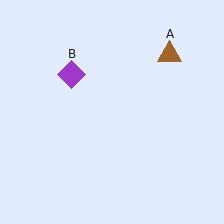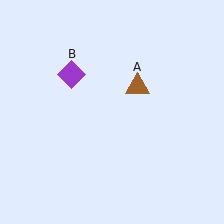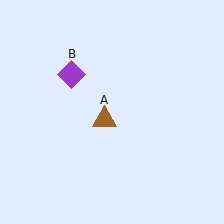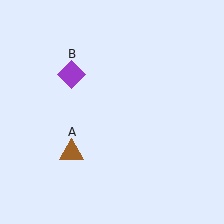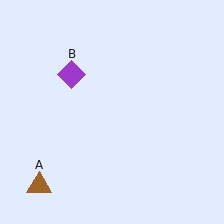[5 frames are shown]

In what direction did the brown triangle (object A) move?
The brown triangle (object A) moved down and to the left.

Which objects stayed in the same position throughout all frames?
Purple diamond (object B) remained stationary.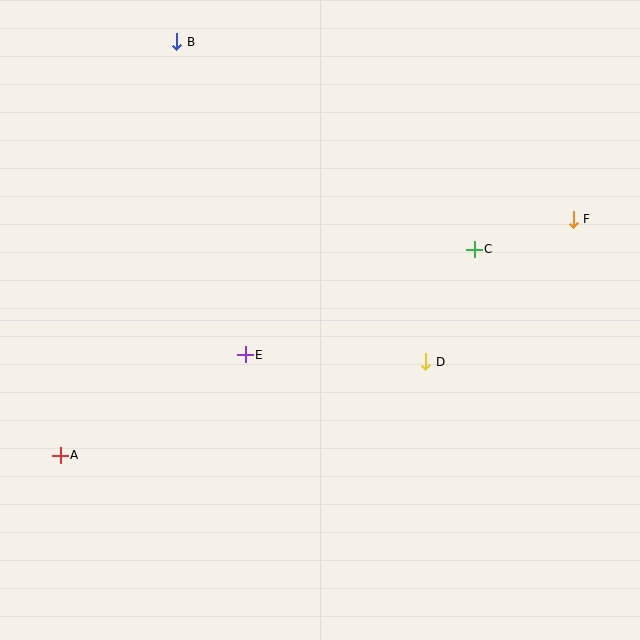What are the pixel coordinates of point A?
Point A is at (60, 455).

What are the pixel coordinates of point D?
Point D is at (426, 362).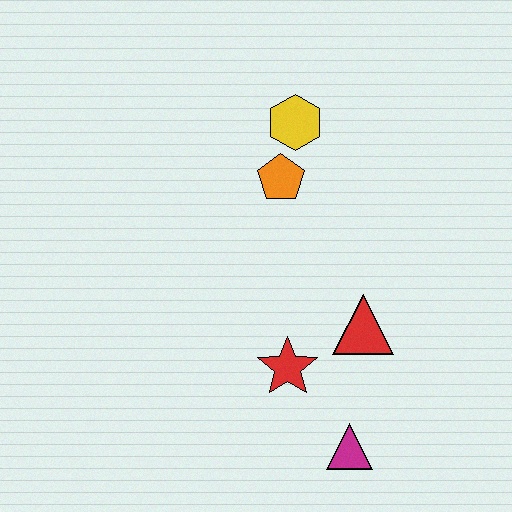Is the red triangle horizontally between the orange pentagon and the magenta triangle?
No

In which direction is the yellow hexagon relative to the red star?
The yellow hexagon is above the red star.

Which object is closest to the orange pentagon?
The yellow hexagon is closest to the orange pentagon.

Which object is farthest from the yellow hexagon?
The magenta triangle is farthest from the yellow hexagon.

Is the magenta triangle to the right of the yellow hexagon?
Yes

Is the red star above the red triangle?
No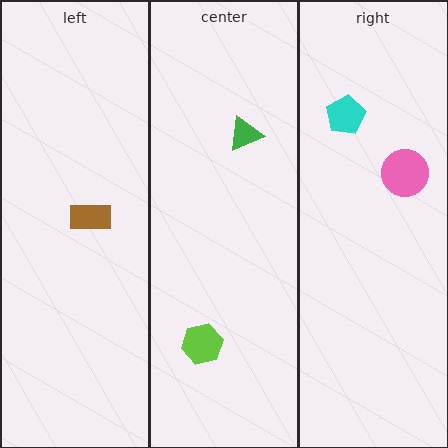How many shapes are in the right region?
2.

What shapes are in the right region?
The pink circle, the cyan pentagon.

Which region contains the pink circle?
The right region.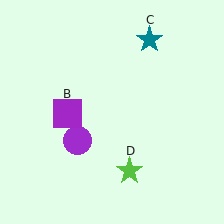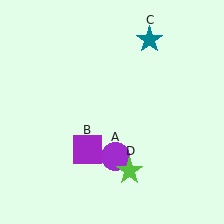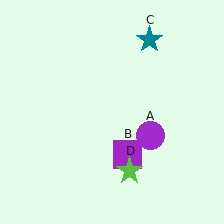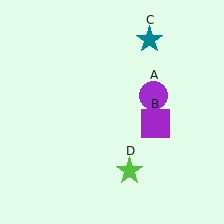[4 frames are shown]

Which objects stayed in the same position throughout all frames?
Teal star (object C) and lime star (object D) remained stationary.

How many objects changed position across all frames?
2 objects changed position: purple circle (object A), purple square (object B).